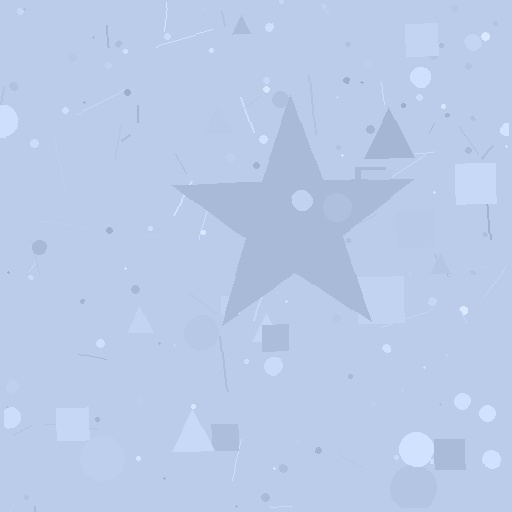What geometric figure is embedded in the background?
A star is embedded in the background.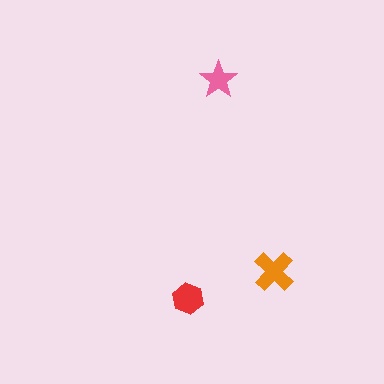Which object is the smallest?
The pink star.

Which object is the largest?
The orange cross.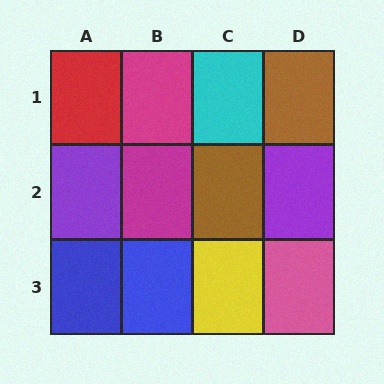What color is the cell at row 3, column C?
Yellow.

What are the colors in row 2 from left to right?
Purple, magenta, brown, purple.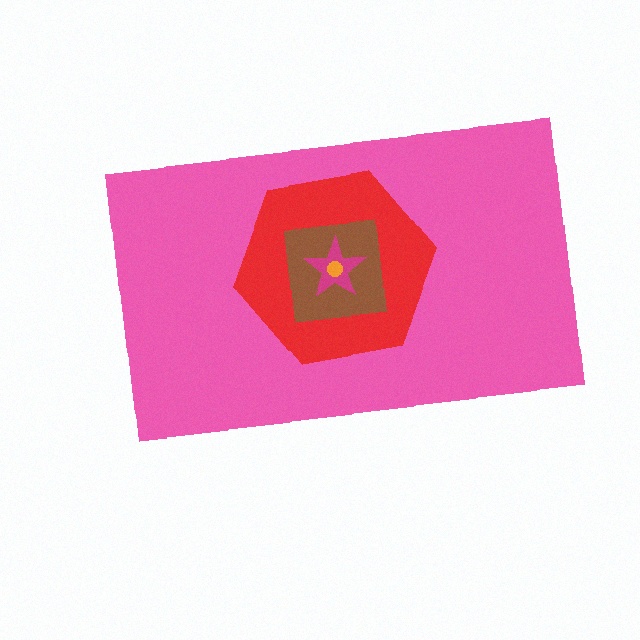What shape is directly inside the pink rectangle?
The red hexagon.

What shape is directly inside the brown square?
The magenta star.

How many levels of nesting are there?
5.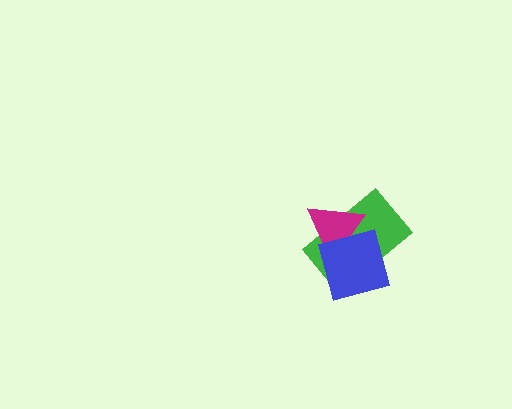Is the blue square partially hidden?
No, no other shape covers it.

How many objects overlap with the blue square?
2 objects overlap with the blue square.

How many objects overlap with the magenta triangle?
2 objects overlap with the magenta triangle.